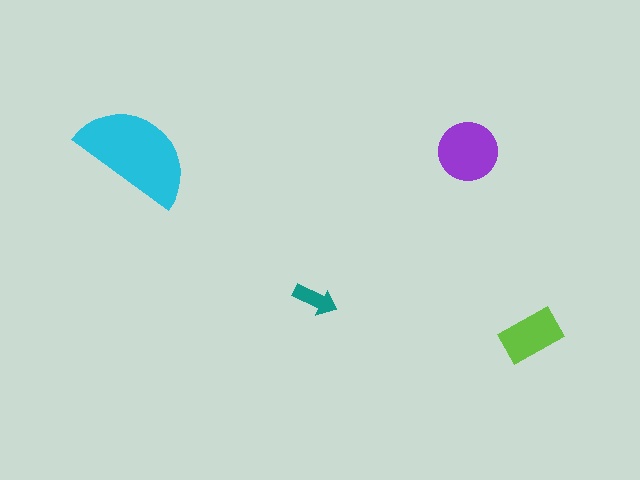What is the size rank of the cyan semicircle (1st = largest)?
1st.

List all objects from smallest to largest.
The teal arrow, the lime rectangle, the purple circle, the cyan semicircle.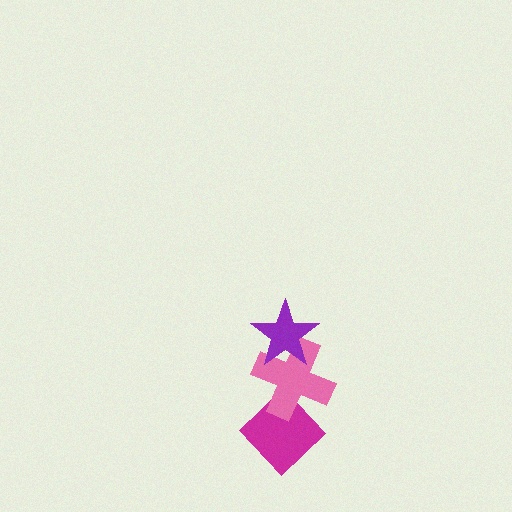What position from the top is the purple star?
The purple star is 1st from the top.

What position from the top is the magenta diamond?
The magenta diamond is 3rd from the top.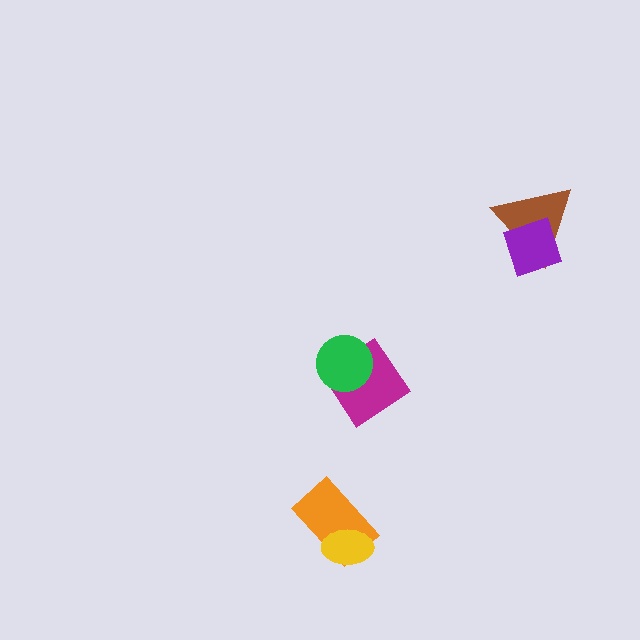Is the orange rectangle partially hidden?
Yes, it is partially covered by another shape.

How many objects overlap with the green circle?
1 object overlaps with the green circle.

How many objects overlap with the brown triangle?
1 object overlaps with the brown triangle.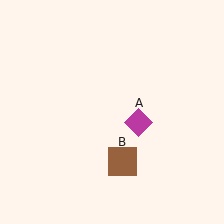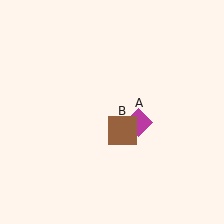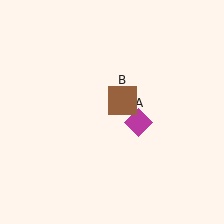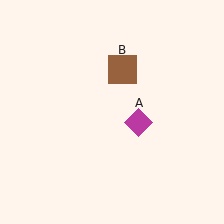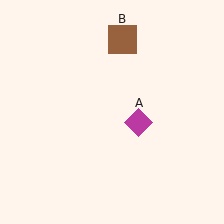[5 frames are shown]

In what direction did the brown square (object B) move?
The brown square (object B) moved up.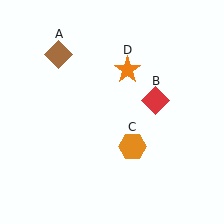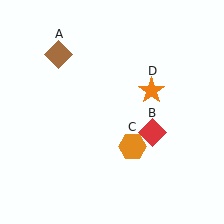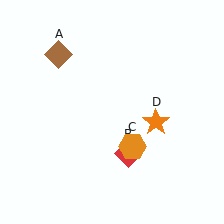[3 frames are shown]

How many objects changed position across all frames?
2 objects changed position: red diamond (object B), orange star (object D).